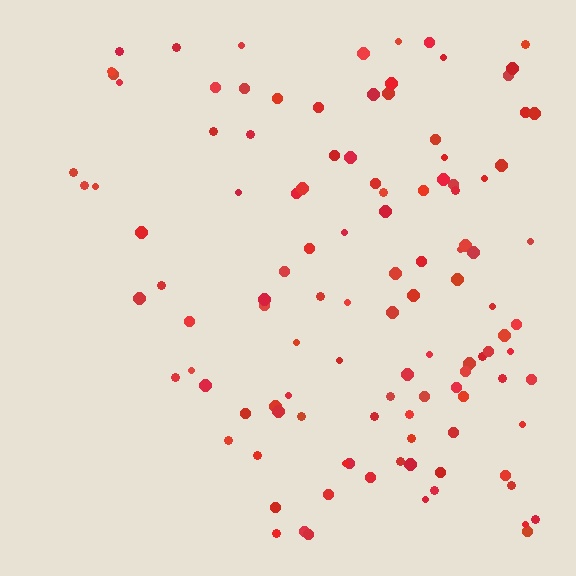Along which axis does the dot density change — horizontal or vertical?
Horizontal.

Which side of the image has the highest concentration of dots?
The right.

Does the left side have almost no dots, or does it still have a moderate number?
Still a moderate number, just noticeably fewer than the right.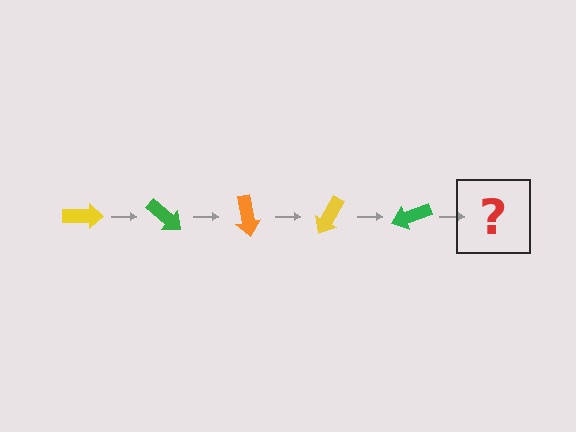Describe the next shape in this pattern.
It should be an orange arrow, rotated 200 degrees from the start.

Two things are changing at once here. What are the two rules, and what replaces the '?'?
The two rules are that it rotates 40 degrees each step and the color cycles through yellow, green, and orange. The '?' should be an orange arrow, rotated 200 degrees from the start.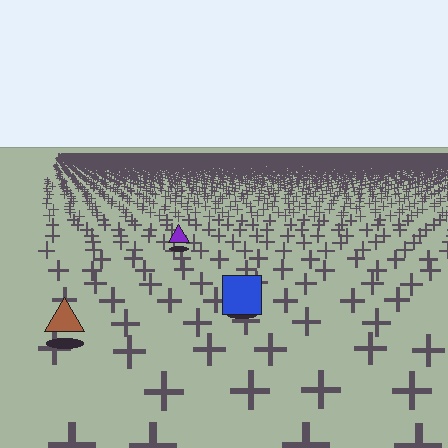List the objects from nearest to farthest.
From nearest to farthest: the brown triangle, the blue square, the purple triangle.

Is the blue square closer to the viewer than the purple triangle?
Yes. The blue square is closer — you can tell from the texture gradient: the ground texture is coarser near it.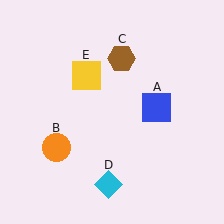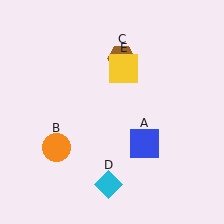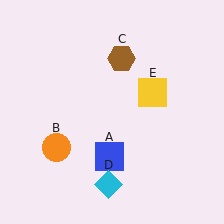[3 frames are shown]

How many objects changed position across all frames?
2 objects changed position: blue square (object A), yellow square (object E).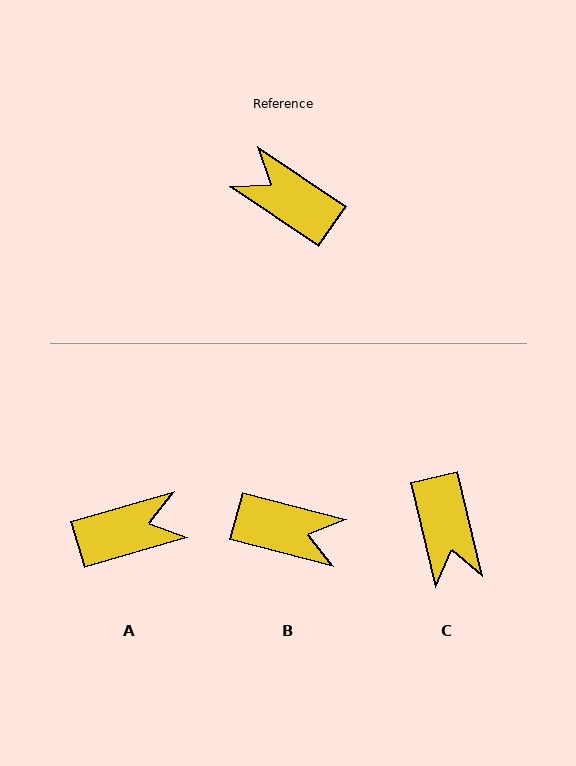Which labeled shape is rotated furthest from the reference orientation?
B, about 160 degrees away.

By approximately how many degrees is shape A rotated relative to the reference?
Approximately 129 degrees clockwise.